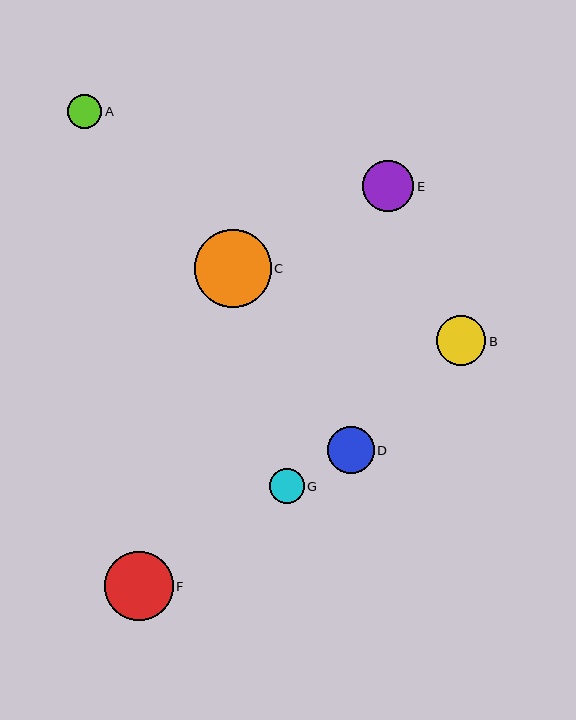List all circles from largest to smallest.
From largest to smallest: C, F, E, B, D, G, A.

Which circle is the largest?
Circle C is the largest with a size of approximately 77 pixels.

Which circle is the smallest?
Circle A is the smallest with a size of approximately 34 pixels.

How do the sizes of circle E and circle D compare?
Circle E and circle D are approximately the same size.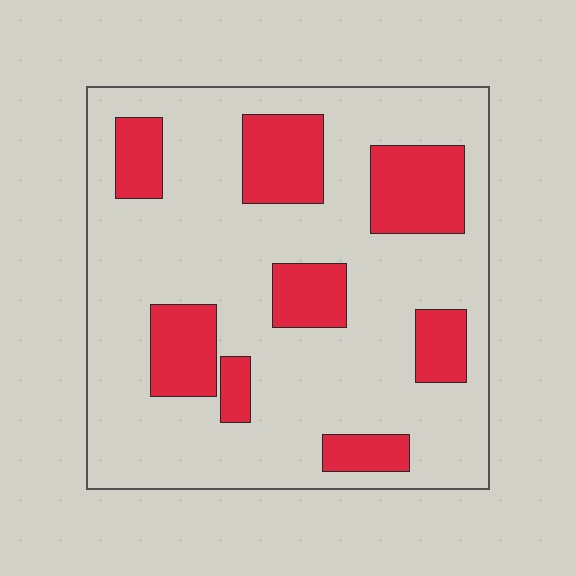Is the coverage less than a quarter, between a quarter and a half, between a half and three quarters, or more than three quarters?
Less than a quarter.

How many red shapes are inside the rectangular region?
8.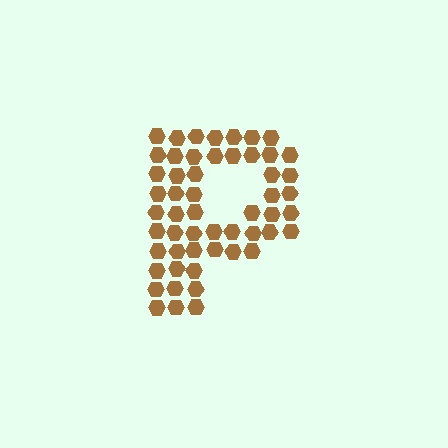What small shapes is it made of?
It is made of small hexagons.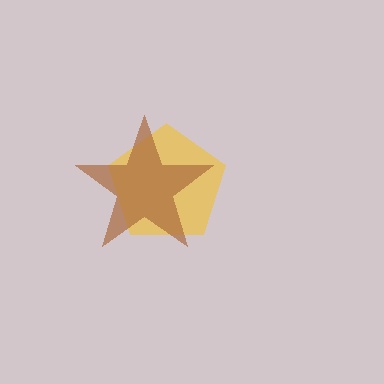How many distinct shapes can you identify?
There are 2 distinct shapes: a yellow pentagon, a brown star.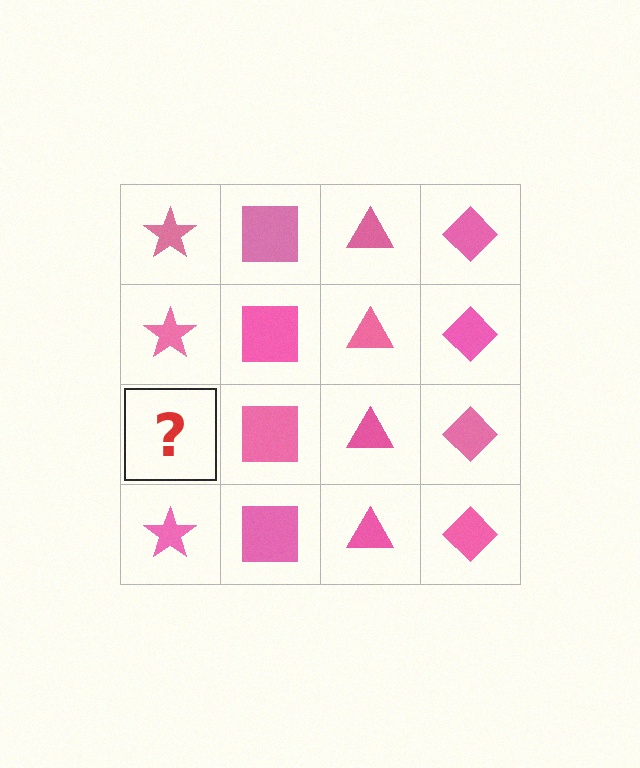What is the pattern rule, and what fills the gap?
The rule is that each column has a consistent shape. The gap should be filled with a pink star.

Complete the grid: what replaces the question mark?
The question mark should be replaced with a pink star.